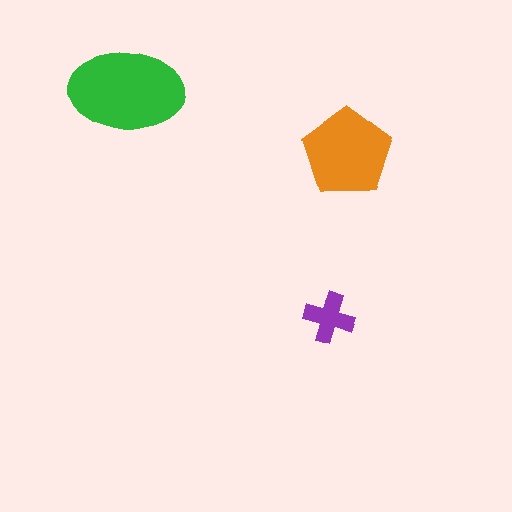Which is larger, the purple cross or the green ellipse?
The green ellipse.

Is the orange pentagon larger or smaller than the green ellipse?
Smaller.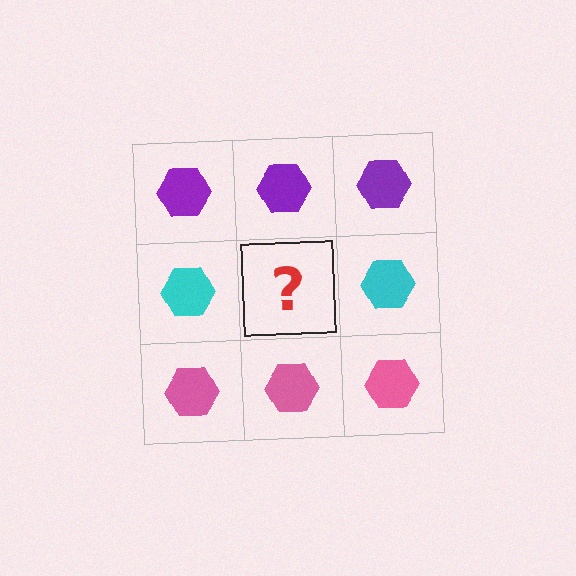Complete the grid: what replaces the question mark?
The question mark should be replaced with a cyan hexagon.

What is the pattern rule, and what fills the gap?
The rule is that each row has a consistent color. The gap should be filled with a cyan hexagon.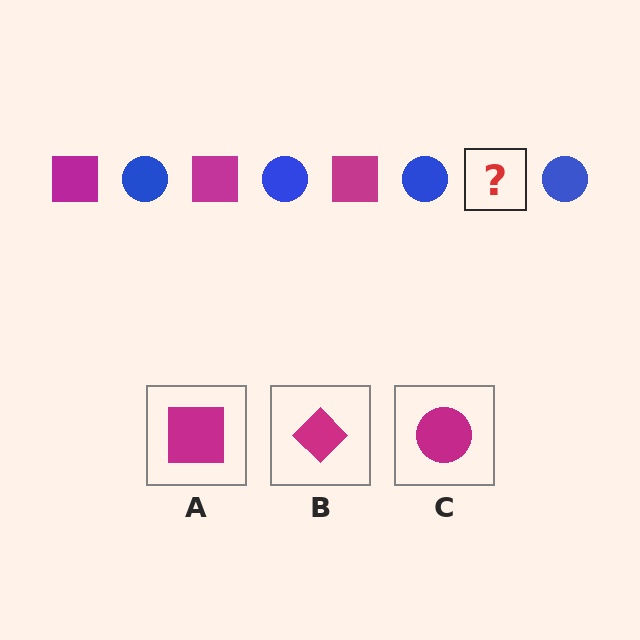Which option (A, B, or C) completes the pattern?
A.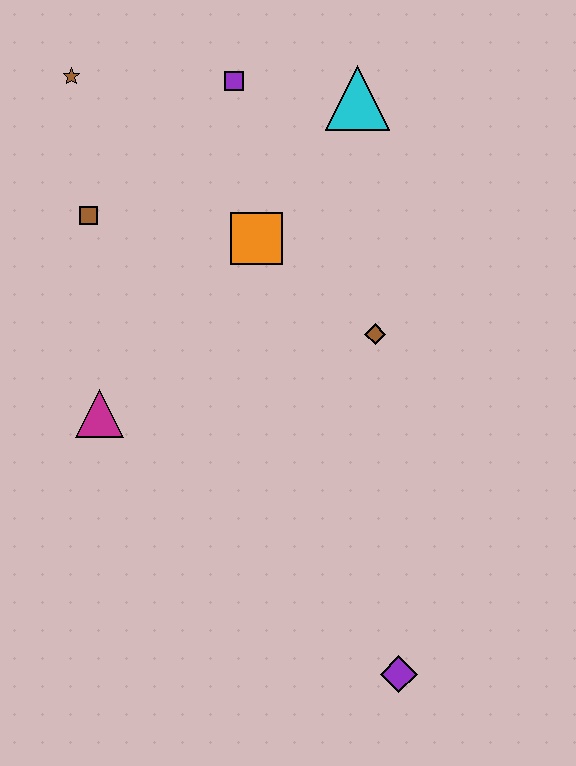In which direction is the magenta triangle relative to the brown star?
The magenta triangle is below the brown star.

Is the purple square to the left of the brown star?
No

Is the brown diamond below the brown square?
Yes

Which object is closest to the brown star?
The brown square is closest to the brown star.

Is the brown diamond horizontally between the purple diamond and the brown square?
Yes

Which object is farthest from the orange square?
The purple diamond is farthest from the orange square.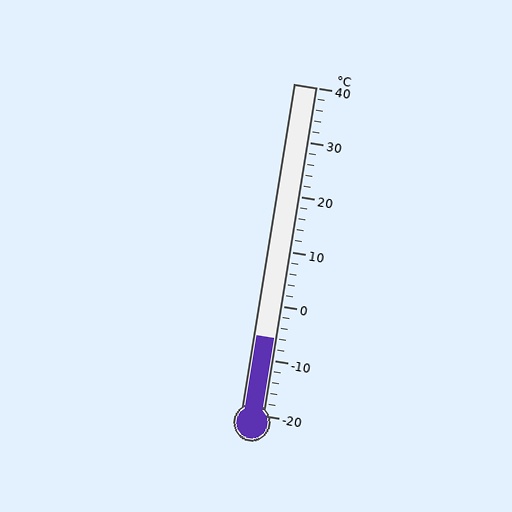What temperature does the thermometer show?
The thermometer shows approximately -6°C.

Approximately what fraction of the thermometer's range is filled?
The thermometer is filled to approximately 25% of its range.